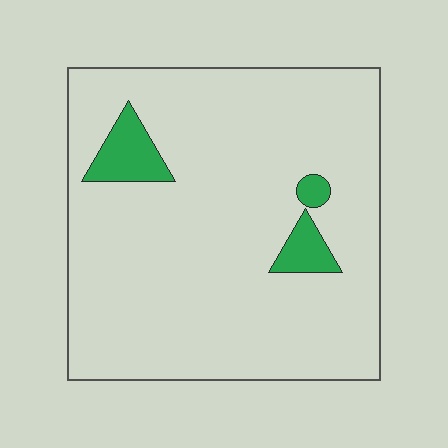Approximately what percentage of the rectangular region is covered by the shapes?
Approximately 5%.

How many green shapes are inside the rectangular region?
3.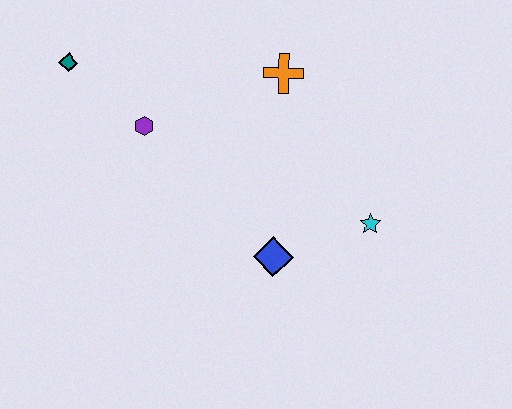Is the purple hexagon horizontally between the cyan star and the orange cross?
No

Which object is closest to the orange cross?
The purple hexagon is closest to the orange cross.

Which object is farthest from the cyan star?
The teal diamond is farthest from the cyan star.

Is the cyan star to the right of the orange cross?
Yes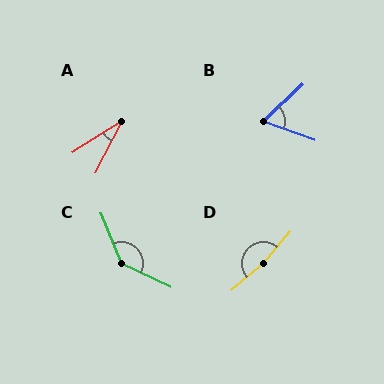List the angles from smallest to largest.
A (31°), B (63°), C (137°), D (170°).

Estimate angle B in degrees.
Approximately 63 degrees.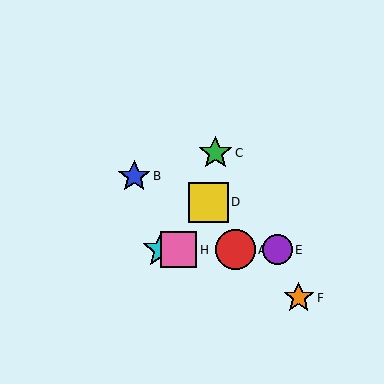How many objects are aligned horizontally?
4 objects (A, E, G, H) are aligned horizontally.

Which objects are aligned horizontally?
Objects A, E, G, H are aligned horizontally.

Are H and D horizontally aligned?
No, H is at y≈250 and D is at y≈202.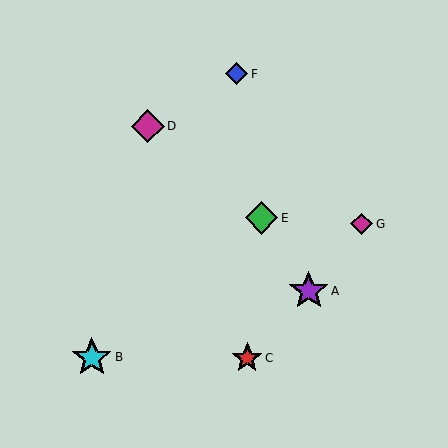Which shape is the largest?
The cyan star (labeled B) is the largest.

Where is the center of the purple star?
The center of the purple star is at (309, 291).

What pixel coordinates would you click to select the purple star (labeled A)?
Click at (309, 291) to select the purple star A.